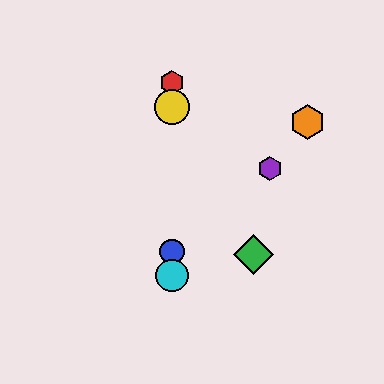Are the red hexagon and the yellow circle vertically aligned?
Yes, both are at x≈172.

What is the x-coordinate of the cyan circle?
The cyan circle is at x≈172.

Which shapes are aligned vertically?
The red hexagon, the blue circle, the yellow circle, the cyan circle are aligned vertically.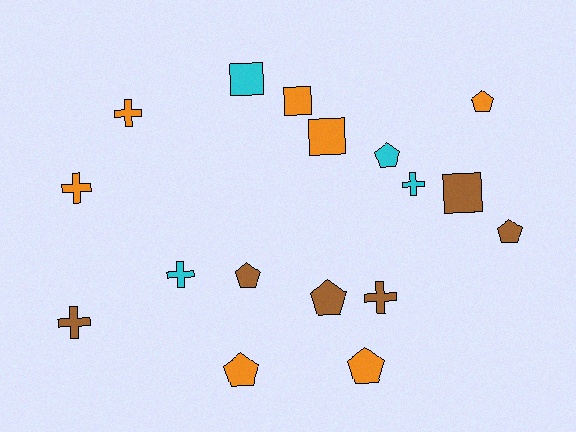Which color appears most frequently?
Orange, with 7 objects.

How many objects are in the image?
There are 17 objects.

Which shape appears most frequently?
Pentagon, with 7 objects.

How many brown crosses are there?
There are 2 brown crosses.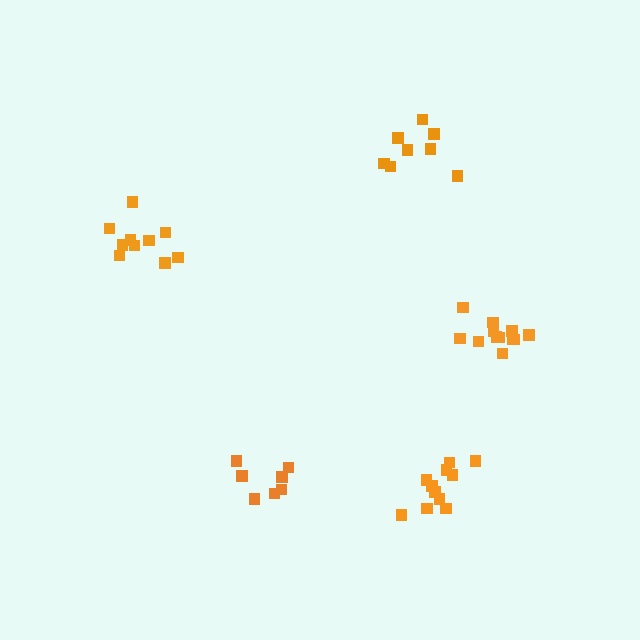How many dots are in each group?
Group 1: 12 dots, Group 2: 7 dots, Group 3: 10 dots, Group 4: 8 dots, Group 5: 11 dots (48 total).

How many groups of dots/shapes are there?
There are 5 groups.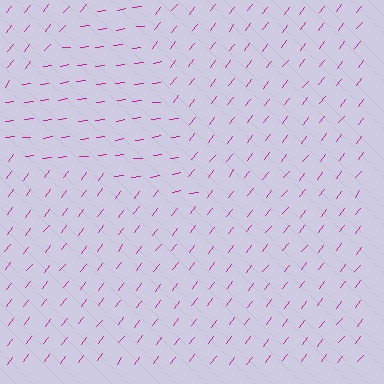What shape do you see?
I see a triangle.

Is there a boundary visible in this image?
Yes, there is a texture boundary formed by a change in line orientation.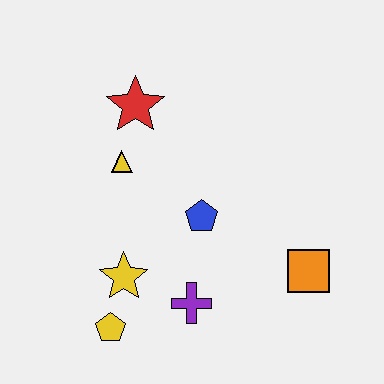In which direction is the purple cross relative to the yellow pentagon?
The purple cross is to the right of the yellow pentagon.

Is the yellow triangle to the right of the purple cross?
No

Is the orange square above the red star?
No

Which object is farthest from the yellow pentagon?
The red star is farthest from the yellow pentagon.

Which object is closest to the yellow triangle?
The red star is closest to the yellow triangle.